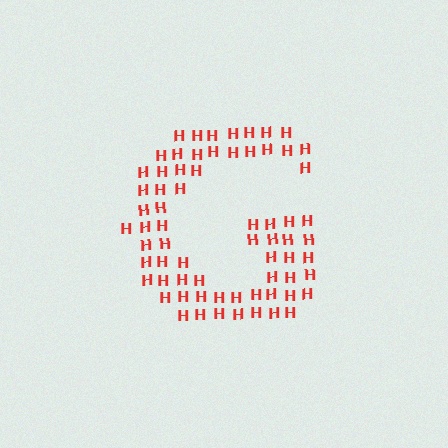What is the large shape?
The large shape is the letter G.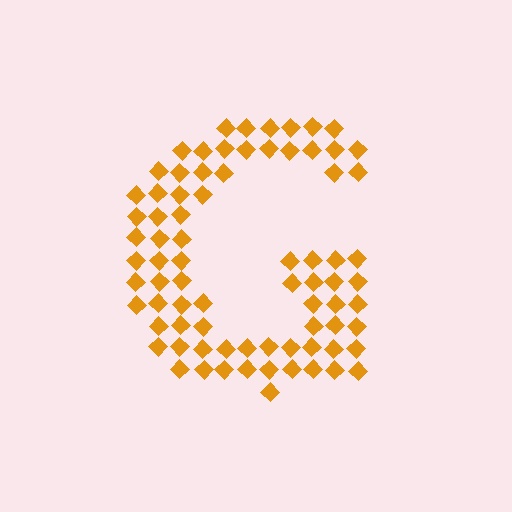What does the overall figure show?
The overall figure shows the letter G.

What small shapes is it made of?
It is made of small diamonds.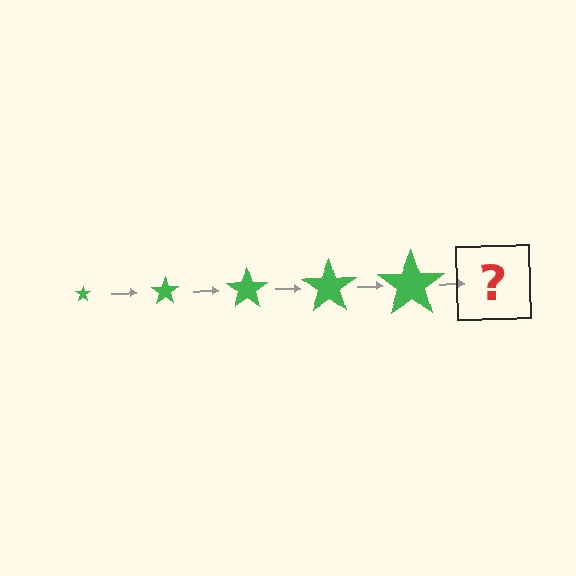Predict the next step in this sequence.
The next step is a green star, larger than the previous one.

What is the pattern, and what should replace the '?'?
The pattern is that the star gets progressively larger each step. The '?' should be a green star, larger than the previous one.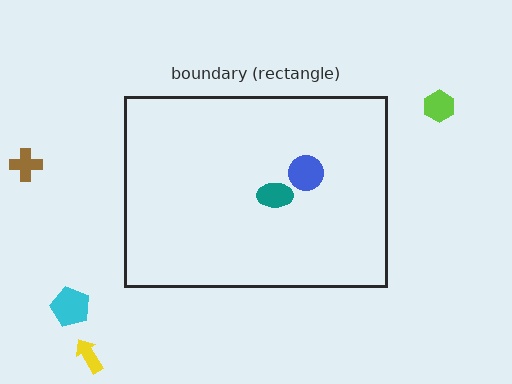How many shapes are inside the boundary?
2 inside, 4 outside.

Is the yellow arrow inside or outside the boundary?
Outside.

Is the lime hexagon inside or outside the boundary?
Outside.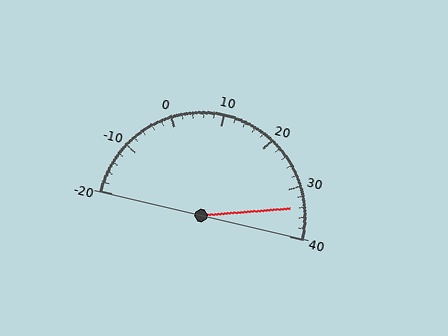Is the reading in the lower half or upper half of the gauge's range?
The reading is in the upper half of the range (-20 to 40).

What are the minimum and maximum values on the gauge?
The gauge ranges from -20 to 40.